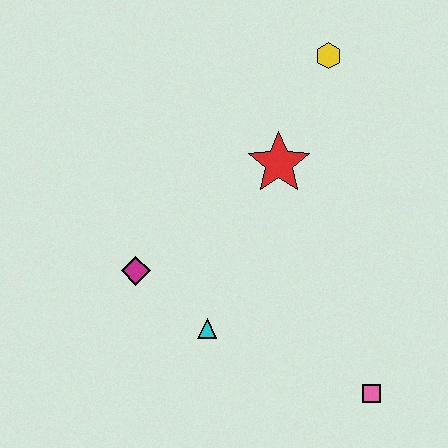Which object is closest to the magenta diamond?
The cyan triangle is closest to the magenta diamond.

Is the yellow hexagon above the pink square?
Yes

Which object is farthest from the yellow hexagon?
The pink square is farthest from the yellow hexagon.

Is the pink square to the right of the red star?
Yes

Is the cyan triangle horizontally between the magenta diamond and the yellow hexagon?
Yes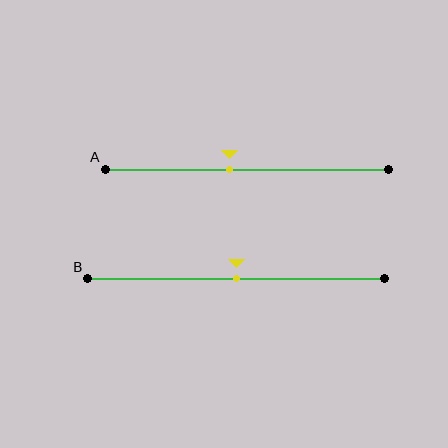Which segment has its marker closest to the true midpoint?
Segment B has its marker closest to the true midpoint.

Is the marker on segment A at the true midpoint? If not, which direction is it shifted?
No, the marker on segment A is shifted to the left by about 6% of the segment length.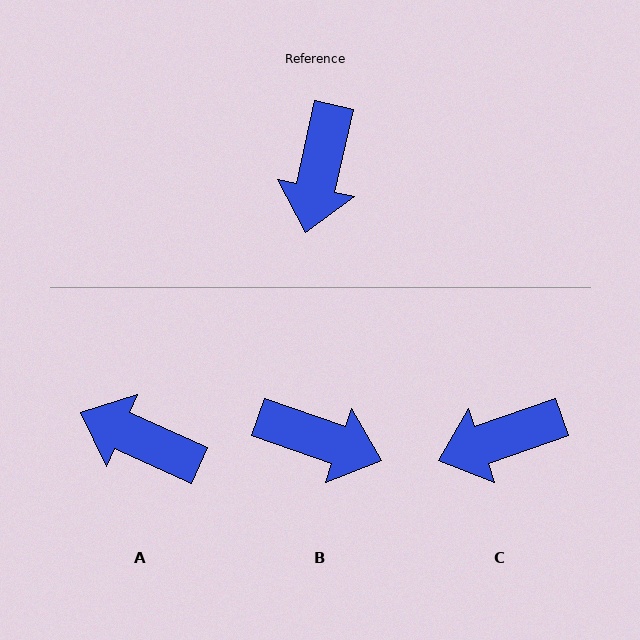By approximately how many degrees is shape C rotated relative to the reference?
Approximately 58 degrees clockwise.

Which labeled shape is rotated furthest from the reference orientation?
A, about 101 degrees away.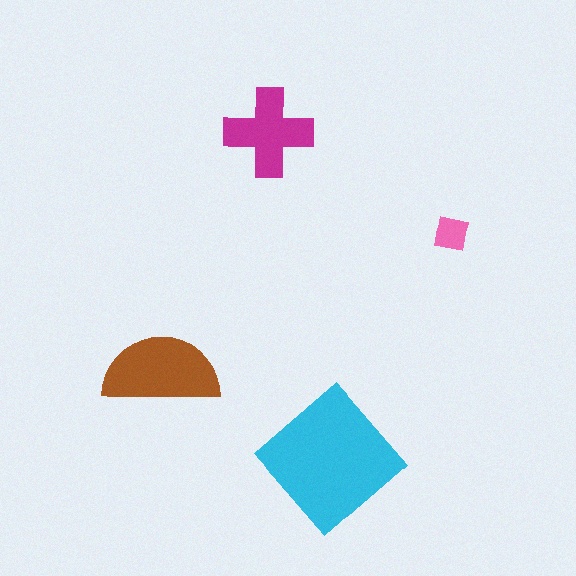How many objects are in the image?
There are 4 objects in the image.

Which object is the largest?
The cyan diamond.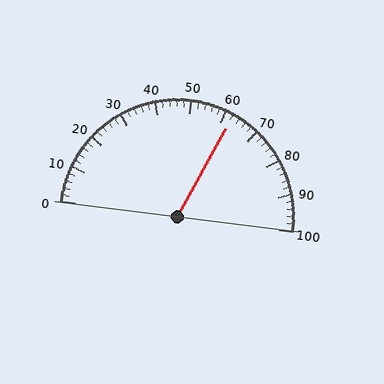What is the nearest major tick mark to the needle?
The nearest major tick mark is 60.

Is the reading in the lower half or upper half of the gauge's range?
The reading is in the upper half of the range (0 to 100).